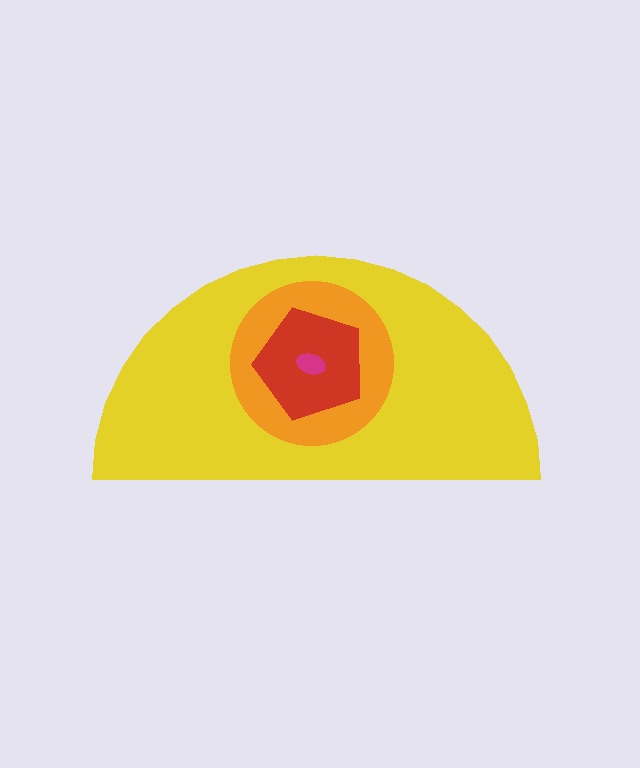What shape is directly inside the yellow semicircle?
The orange circle.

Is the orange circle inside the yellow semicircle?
Yes.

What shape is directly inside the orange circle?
The red pentagon.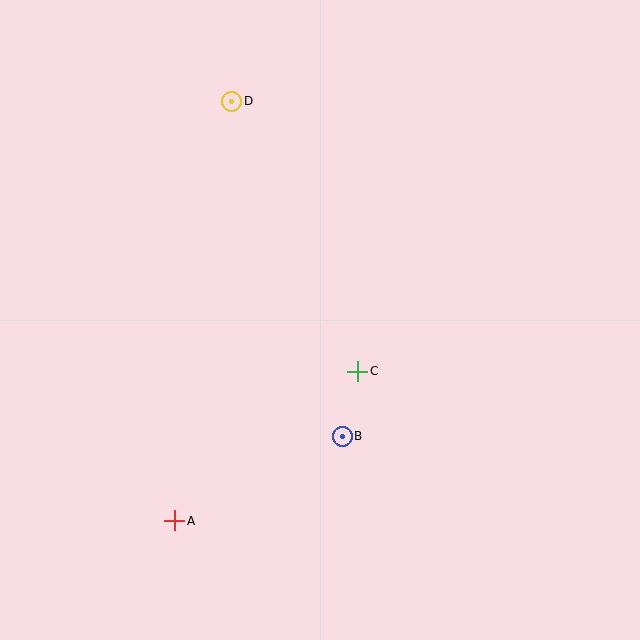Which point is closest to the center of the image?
Point C at (358, 371) is closest to the center.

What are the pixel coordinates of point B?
Point B is at (342, 436).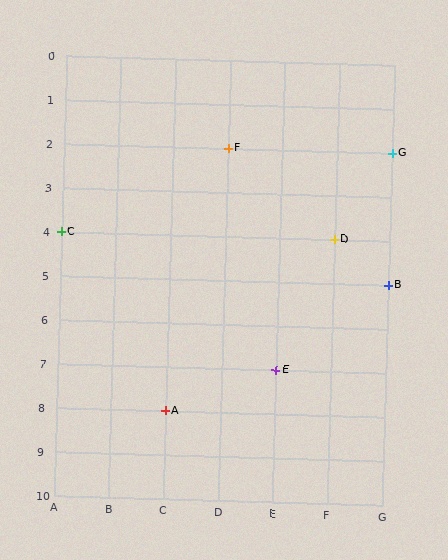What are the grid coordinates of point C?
Point C is at grid coordinates (A, 4).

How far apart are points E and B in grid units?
Points E and B are 2 columns and 2 rows apart (about 2.8 grid units diagonally).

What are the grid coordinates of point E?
Point E is at grid coordinates (E, 7).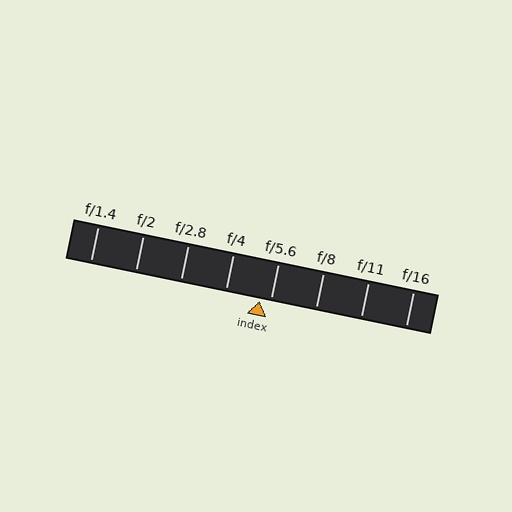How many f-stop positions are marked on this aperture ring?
There are 8 f-stop positions marked.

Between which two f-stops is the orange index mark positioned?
The index mark is between f/4 and f/5.6.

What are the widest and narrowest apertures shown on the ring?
The widest aperture shown is f/1.4 and the narrowest is f/16.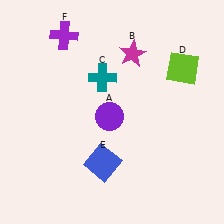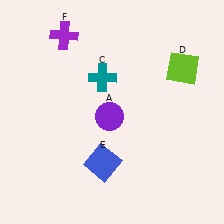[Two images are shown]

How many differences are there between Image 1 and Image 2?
There is 1 difference between the two images.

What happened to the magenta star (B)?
The magenta star (B) was removed in Image 2. It was in the top-right area of Image 1.